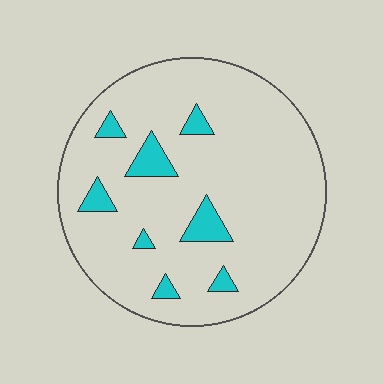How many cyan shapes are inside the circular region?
8.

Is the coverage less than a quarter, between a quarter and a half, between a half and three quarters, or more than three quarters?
Less than a quarter.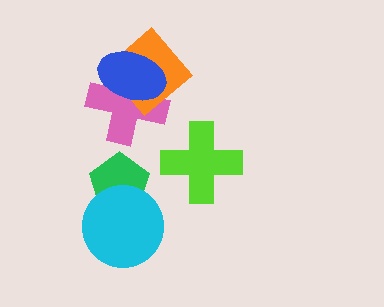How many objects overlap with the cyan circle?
1 object overlaps with the cyan circle.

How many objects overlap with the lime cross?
0 objects overlap with the lime cross.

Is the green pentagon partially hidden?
Yes, it is partially covered by another shape.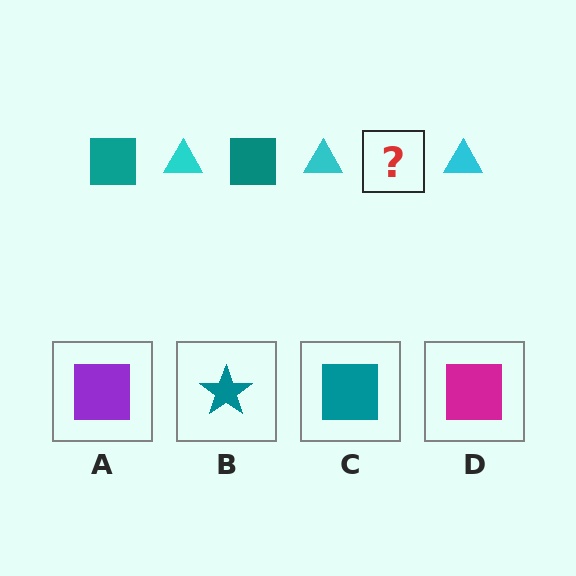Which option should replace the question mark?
Option C.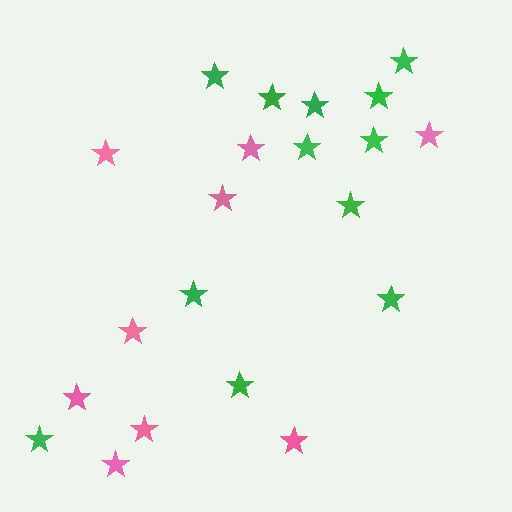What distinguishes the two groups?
There are 2 groups: one group of green stars (12) and one group of pink stars (9).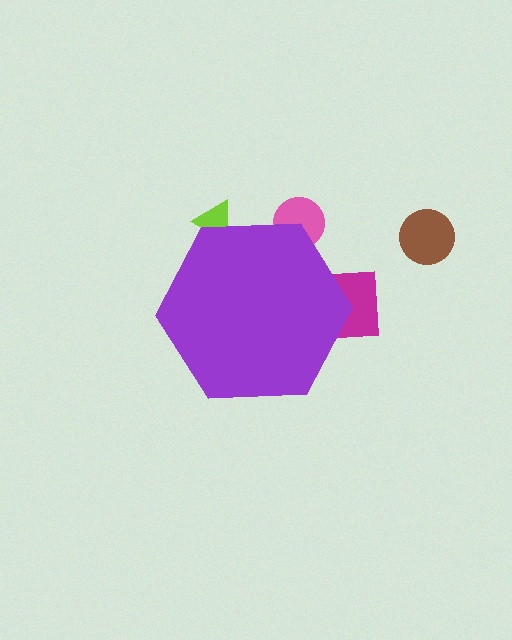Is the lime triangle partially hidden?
Yes, the lime triangle is partially hidden behind the purple hexagon.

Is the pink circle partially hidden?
Yes, the pink circle is partially hidden behind the purple hexagon.